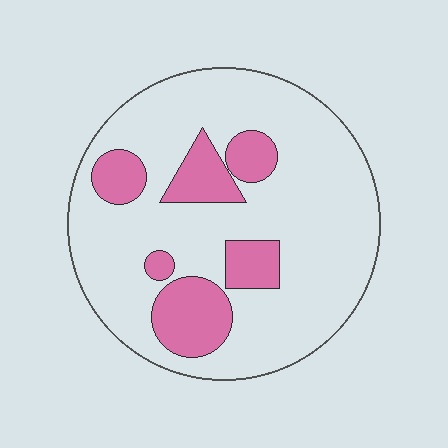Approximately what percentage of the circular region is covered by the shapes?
Approximately 20%.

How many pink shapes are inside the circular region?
6.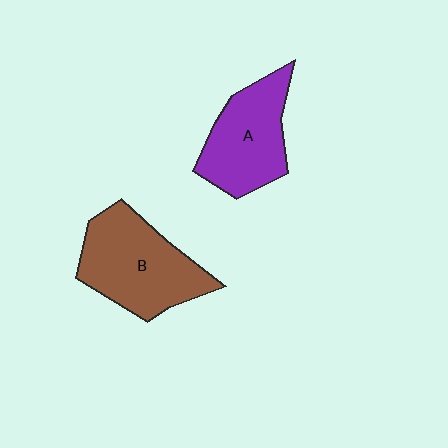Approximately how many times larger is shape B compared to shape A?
Approximately 1.2 times.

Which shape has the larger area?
Shape B (brown).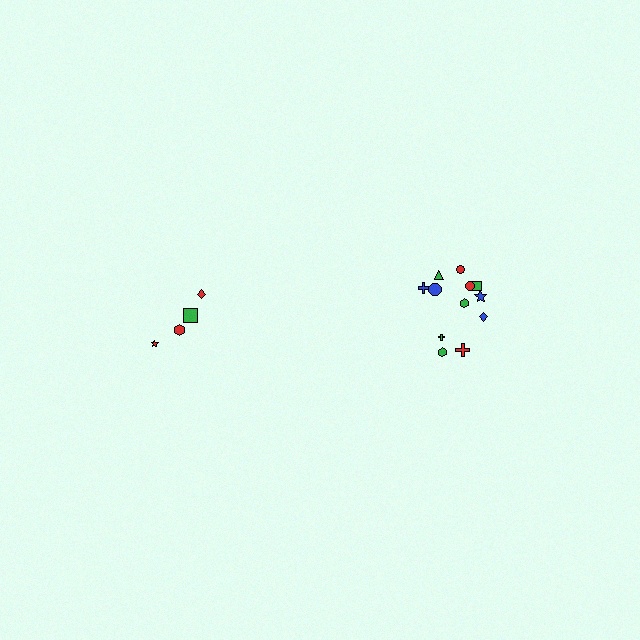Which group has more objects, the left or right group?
The right group.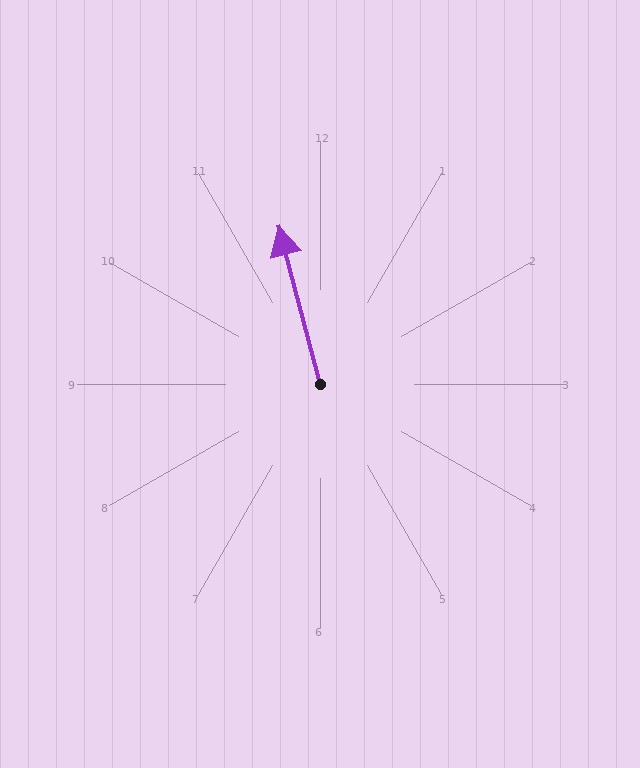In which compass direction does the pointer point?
North.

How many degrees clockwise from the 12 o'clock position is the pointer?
Approximately 345 degrees.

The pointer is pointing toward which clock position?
Roughly 12 o'clock.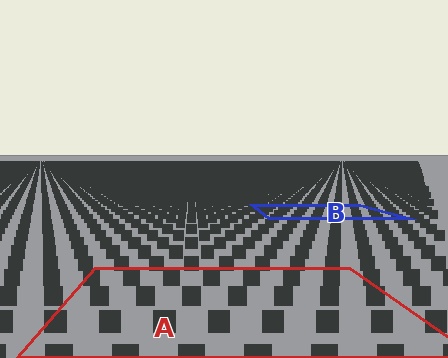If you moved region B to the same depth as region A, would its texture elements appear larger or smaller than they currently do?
They would appear larger. At a closer depth, the same texture elements are projected at a bigger on-screen size.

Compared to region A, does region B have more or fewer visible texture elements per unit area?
Region B has more texture elements per unit area — they are packed more densely because it is farther away.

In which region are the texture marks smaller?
The texture marks are smaller in region B, because it is farther away.